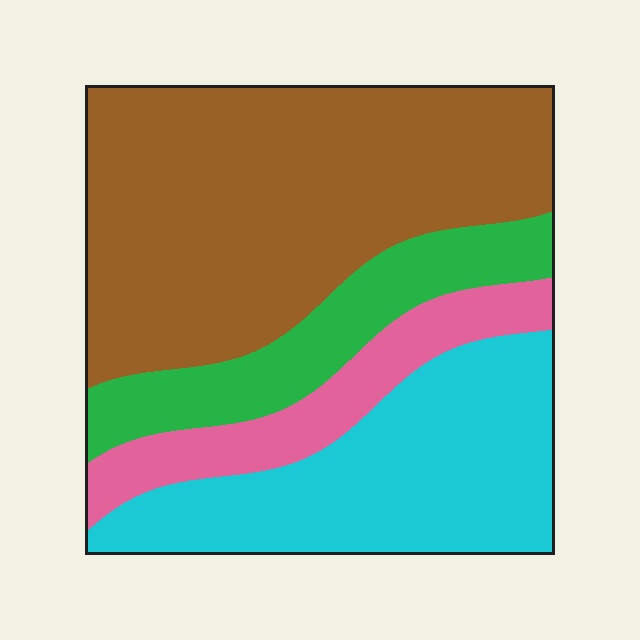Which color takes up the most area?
Brown, at roughly 45%.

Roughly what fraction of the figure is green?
Green covers 15% of the figure.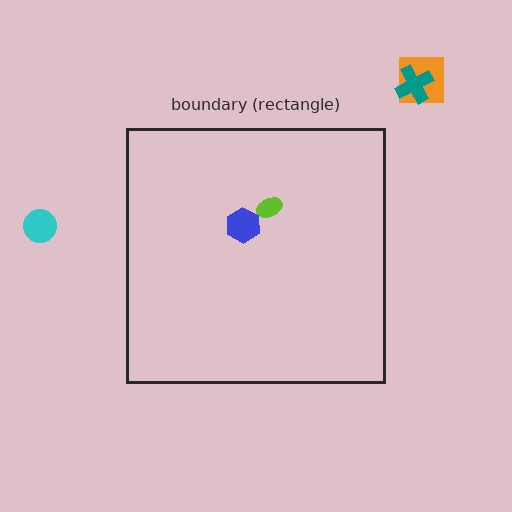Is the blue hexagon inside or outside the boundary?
Inside.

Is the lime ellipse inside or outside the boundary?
Inside.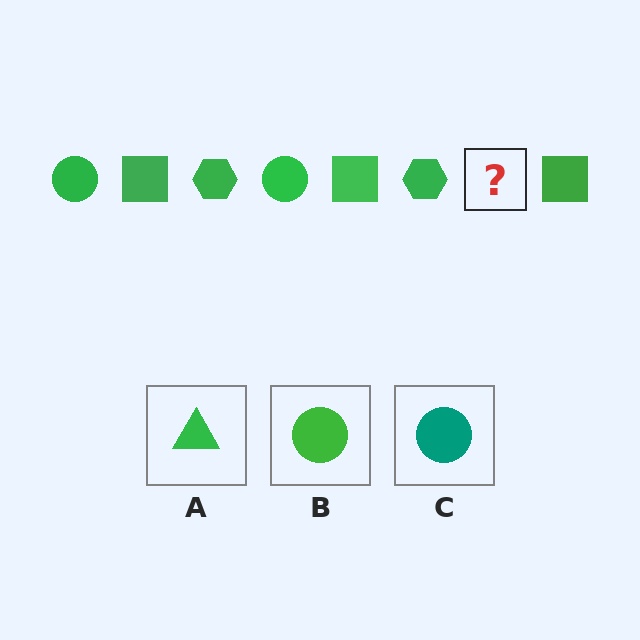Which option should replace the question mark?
Option B.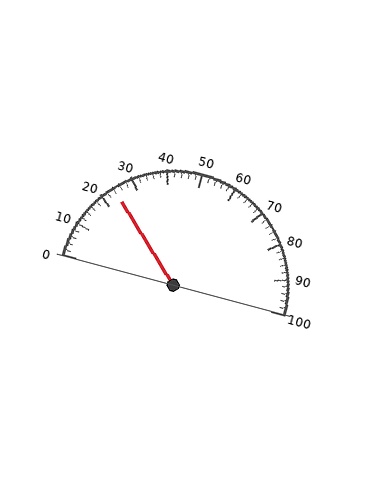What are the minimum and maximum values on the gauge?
The gauge ranges from 0 to 100.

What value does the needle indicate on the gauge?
The needle indicates approximately 24.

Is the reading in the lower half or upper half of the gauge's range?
The reading is in the lower half of the range (0 to 100).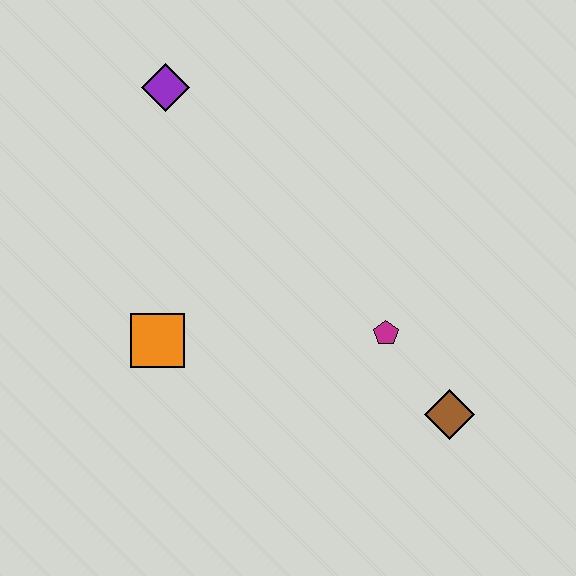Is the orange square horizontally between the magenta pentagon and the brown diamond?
No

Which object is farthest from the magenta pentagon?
The purple diamond is farthest from the magenta pentagon.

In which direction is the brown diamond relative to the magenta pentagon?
The brown diamond is below the magenta pentagon.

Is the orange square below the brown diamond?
No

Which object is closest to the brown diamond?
The magenta pentagon is closest to the brown diamond.